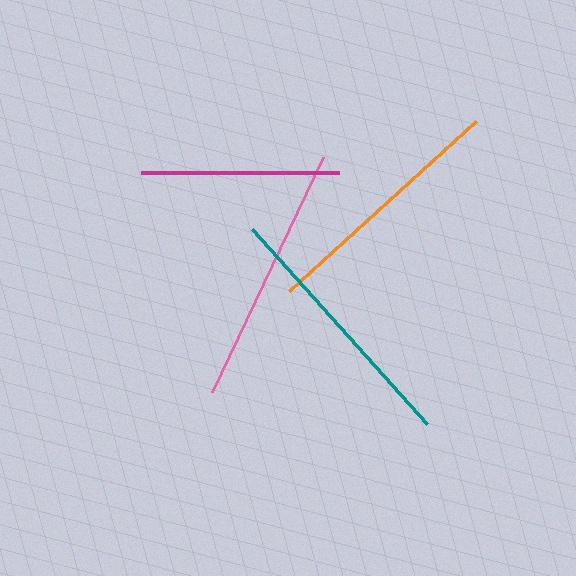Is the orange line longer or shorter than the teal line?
The teal line is longer than the orange line.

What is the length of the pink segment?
The pink segment is approximately 260 pixels long.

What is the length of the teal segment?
The teal segment is approximately 262 pixels long.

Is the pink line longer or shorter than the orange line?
The pink line is longer than the orange line.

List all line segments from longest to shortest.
From longest to shortest: teal, pink, orange, magenta.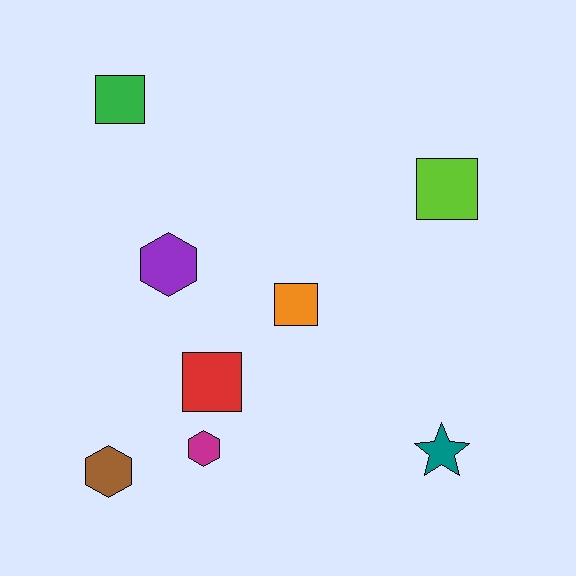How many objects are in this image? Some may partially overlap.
There are 8 objects.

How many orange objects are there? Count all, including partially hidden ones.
There is 1 orange object.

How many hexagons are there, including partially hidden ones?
There are 3 hexagons.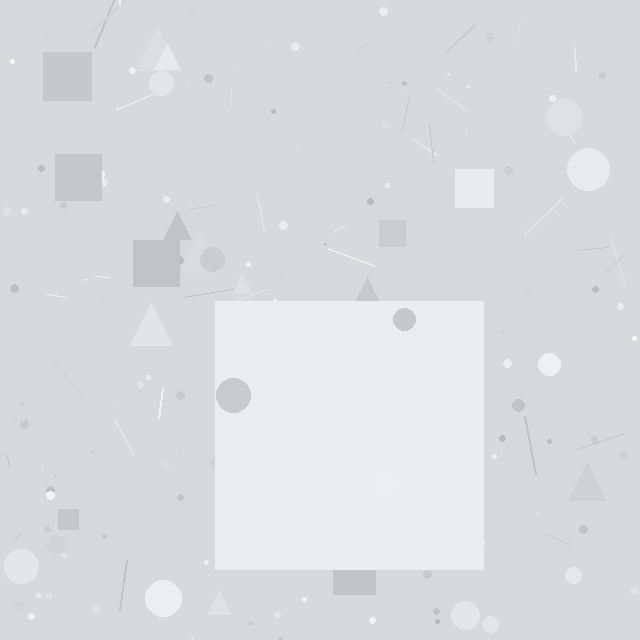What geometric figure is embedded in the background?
A square is embedded in the background.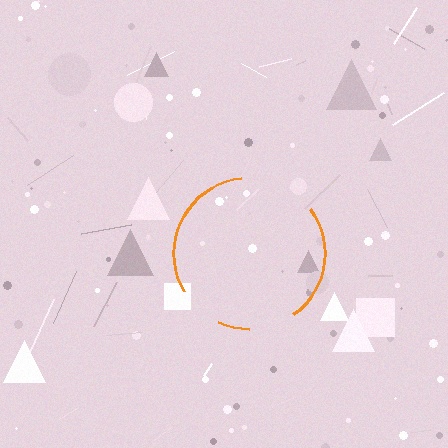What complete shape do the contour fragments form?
The contour fragments form a circle.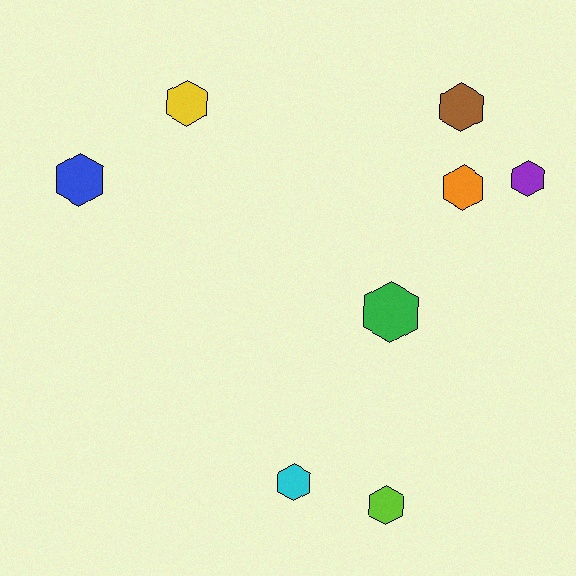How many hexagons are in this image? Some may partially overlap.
There are 8 hexagons.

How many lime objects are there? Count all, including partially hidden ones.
There is 1 lime object.